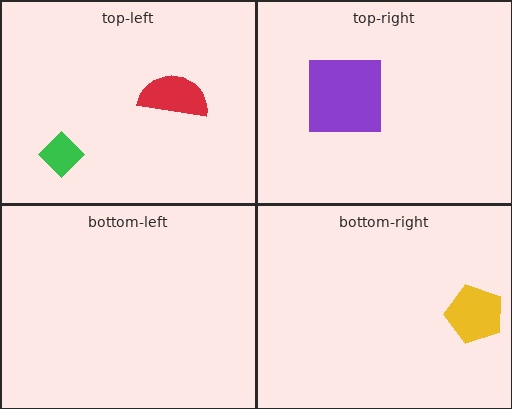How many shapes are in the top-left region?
2.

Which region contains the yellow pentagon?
The bottom-right region.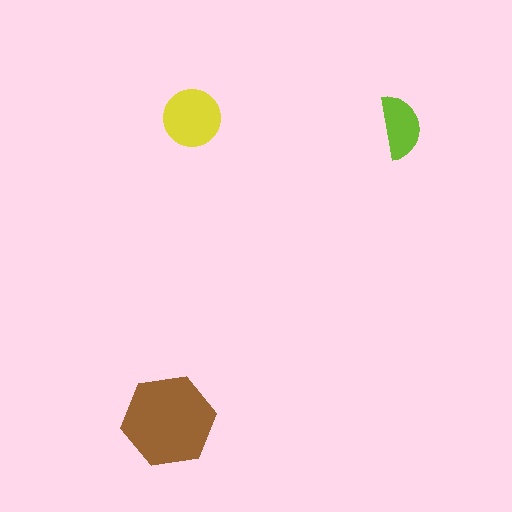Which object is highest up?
The yellow circle is topmost.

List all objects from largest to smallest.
The brown hexagon, the yellow circle, the lime semicircle.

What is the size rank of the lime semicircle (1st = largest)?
3rd.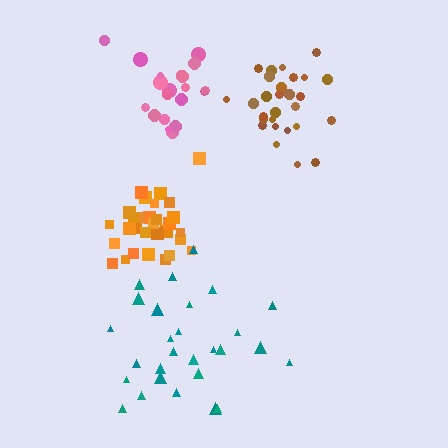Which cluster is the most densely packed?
Orange.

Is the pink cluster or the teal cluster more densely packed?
Pink.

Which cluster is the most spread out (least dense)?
Teal.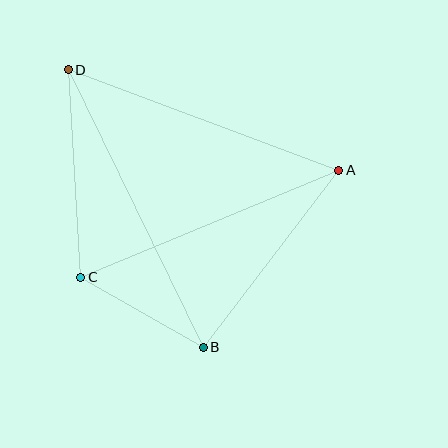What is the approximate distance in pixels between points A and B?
The distance between A and B is approximately 223 pixels.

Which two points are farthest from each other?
Points B and D are farthest from each other.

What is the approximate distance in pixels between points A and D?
The distance between A and D is approximately 289 pixels.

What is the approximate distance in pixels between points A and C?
The distance between A and C is approximately 279 pixels.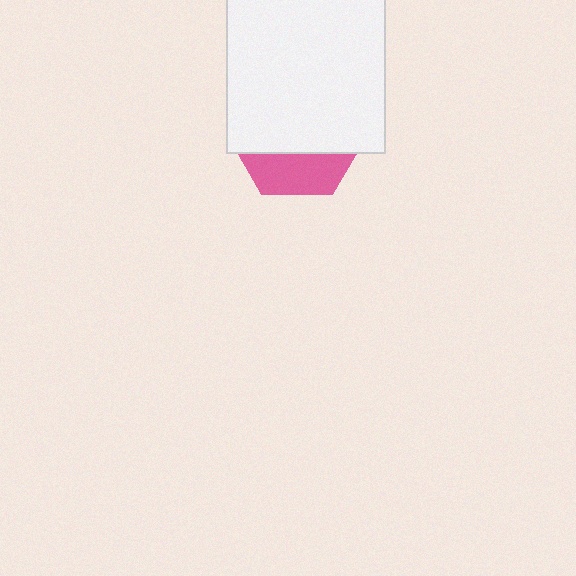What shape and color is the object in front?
The object in front is a white rectangle.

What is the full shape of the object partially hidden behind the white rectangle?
The partially hidden object is a pink hexagon.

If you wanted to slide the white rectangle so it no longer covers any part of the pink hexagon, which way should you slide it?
Slide it up — that is the most direct way to separate the two shapes.